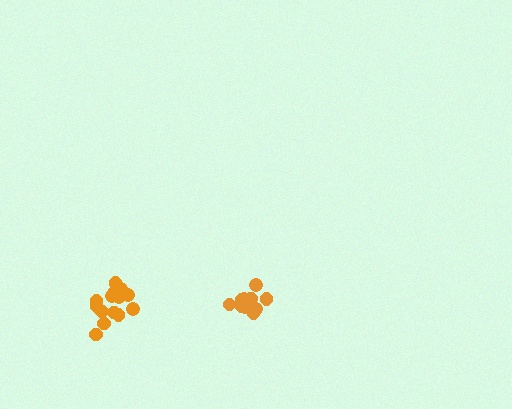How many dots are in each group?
Group 1: 11 dots, Group 2: 15 dots (26 total).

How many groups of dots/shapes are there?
There are 2 groups.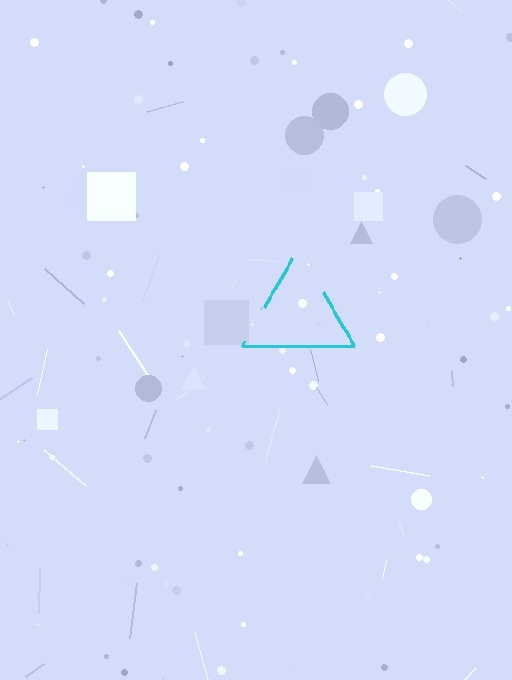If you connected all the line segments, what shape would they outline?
They would outline a triangle.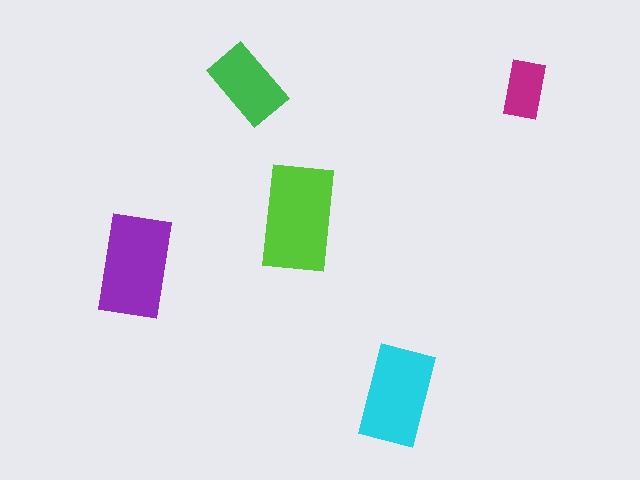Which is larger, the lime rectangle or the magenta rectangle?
The lime one.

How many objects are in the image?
There are 5 objects in the image.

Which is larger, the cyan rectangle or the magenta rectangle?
The cyan one.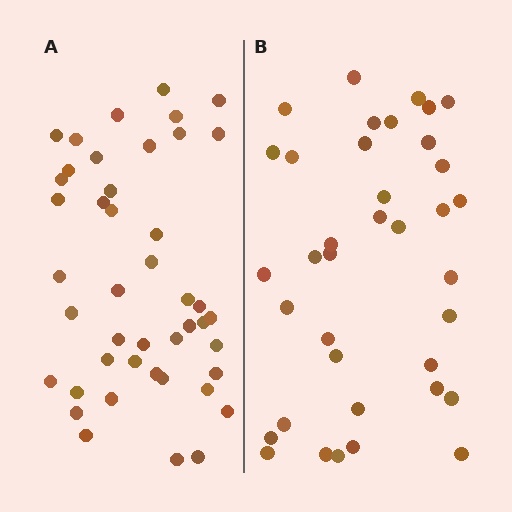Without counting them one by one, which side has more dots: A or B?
Region A (the left region) has more dots.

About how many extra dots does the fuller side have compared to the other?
Region A has roughly 8 or so more dots than region B.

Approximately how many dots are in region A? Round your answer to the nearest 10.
About 40 dots. (The exact count is 44, which rounds to 40.)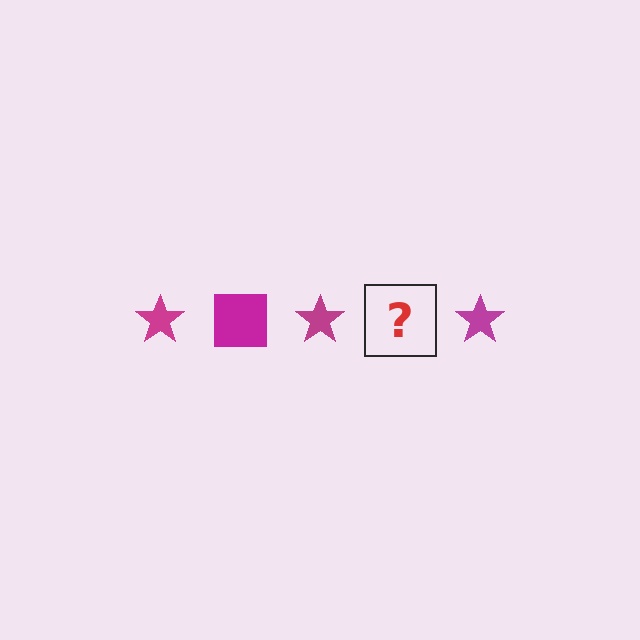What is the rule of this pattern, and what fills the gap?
The rule is that the pattern cycles through star, square shapes in magenta. The gap should be filled with a magenta square.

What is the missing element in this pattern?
The missing element is a magenta square.